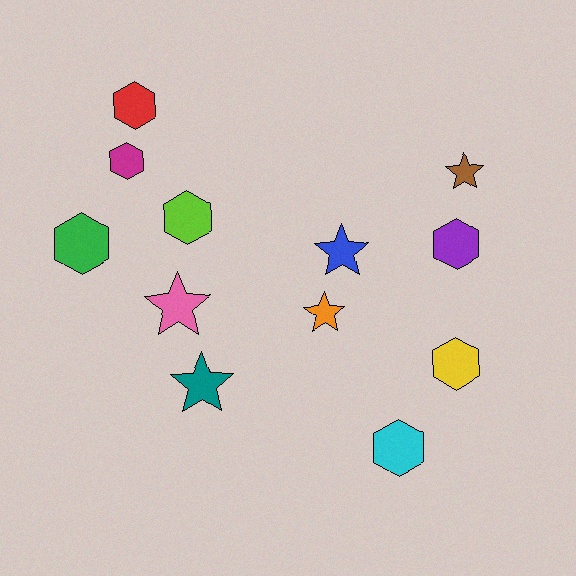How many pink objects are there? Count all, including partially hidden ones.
There is 1 pink object.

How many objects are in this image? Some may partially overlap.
There are 12 objects.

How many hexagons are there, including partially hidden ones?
There are 7 hexagons.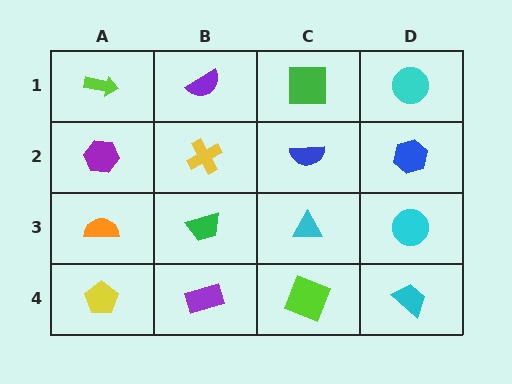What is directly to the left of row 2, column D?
A blue semicircle.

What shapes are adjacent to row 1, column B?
A yellow cross (row 2, column B), a lime arrow (row 1, column A), a green square (row 1, column C).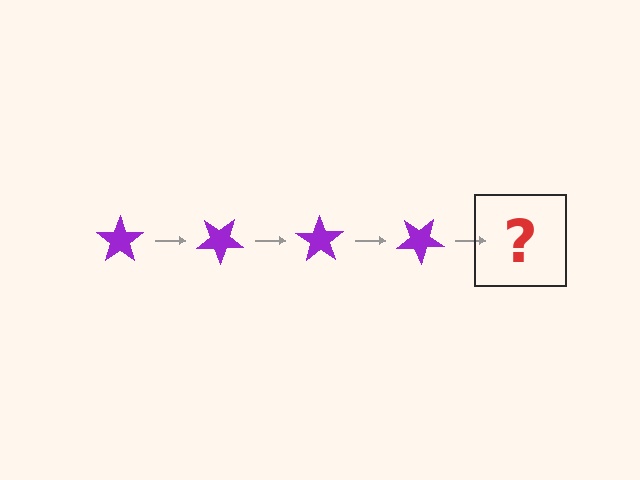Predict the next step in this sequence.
The next step is a purple star rotated 140 degrees.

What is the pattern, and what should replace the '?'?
The pattern is that the star rotates 35 degrees each step. The '?' should be a purple star rotated 140 degrees.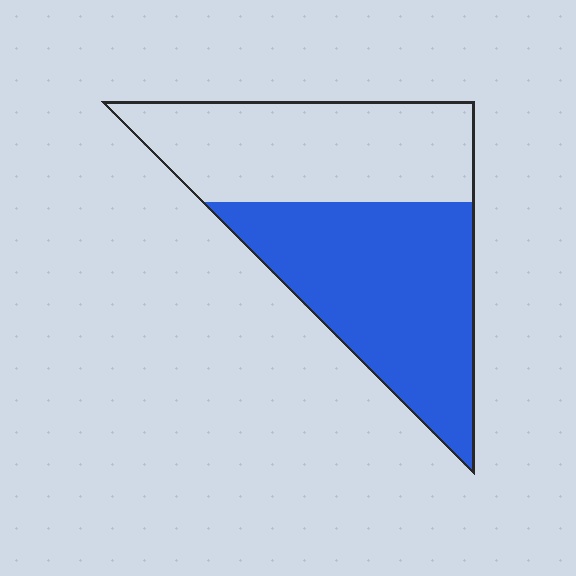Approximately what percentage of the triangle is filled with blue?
Approximately 55%.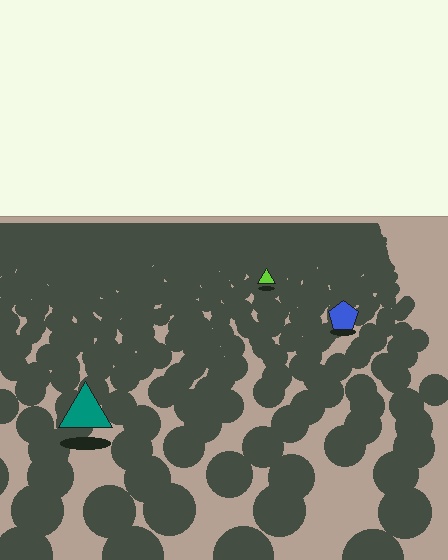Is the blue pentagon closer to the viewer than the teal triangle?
No. The teal triangle is closer — you can tell from the texture gradient: the ground texture is coarser near it.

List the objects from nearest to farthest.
From nearest to farthest: the teal triangle, the blue pentagon, the lime triangle.